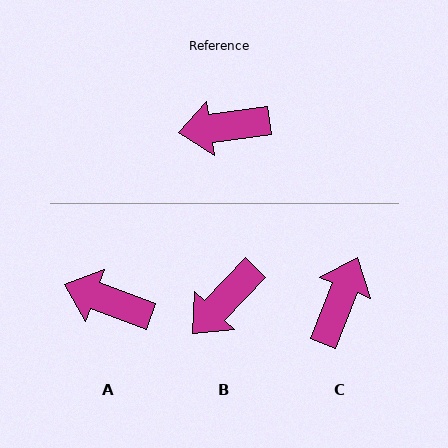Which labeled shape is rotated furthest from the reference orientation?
C, about 119 degrees away.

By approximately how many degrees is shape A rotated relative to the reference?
Approximately 28 degrees clockwise.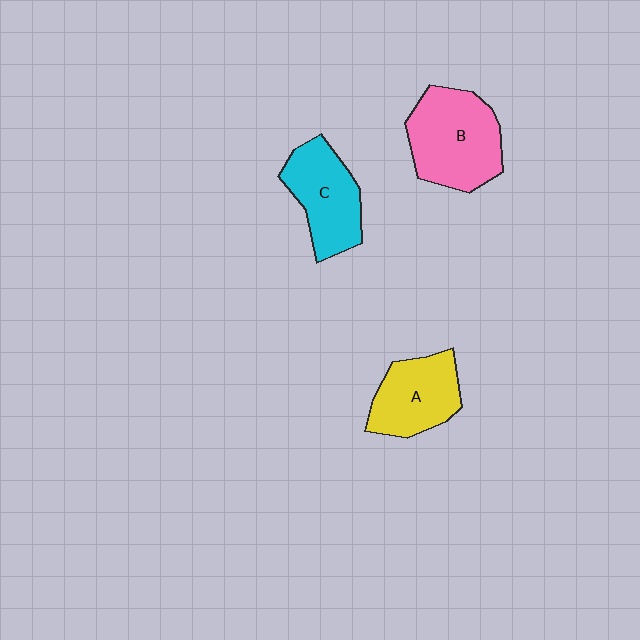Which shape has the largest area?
Shape B (pink).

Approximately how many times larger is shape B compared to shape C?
Approximately 1.3 times.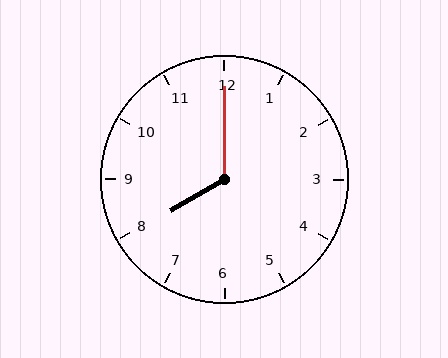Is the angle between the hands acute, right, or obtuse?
It is obtuse.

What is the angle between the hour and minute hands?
Approximately 120 degrees.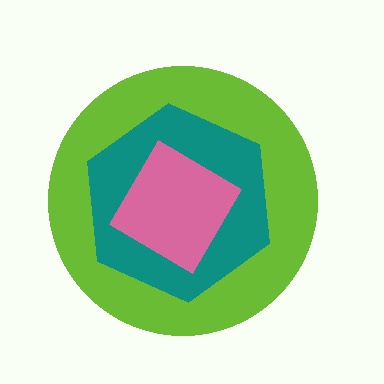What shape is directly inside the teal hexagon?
The pink diamond.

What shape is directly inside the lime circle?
The teal hexagon.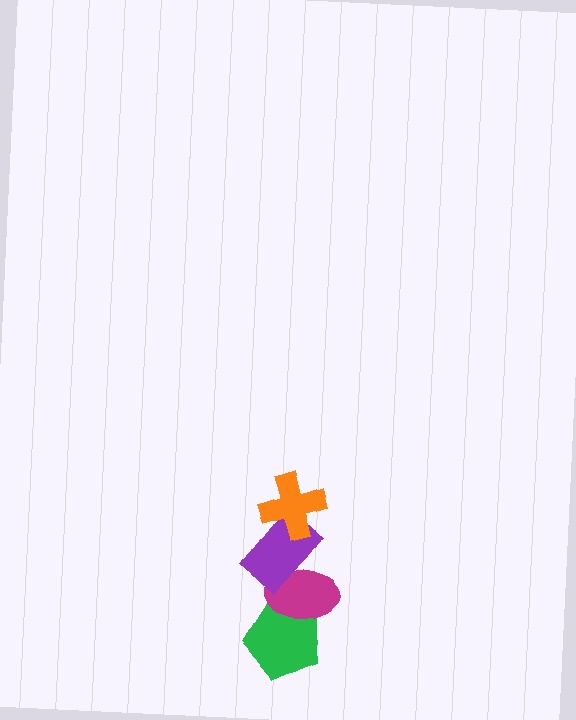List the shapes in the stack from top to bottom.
From top to bottom: the orange cross, the purple rectangle, the magenta ellipse, the green pentagon.